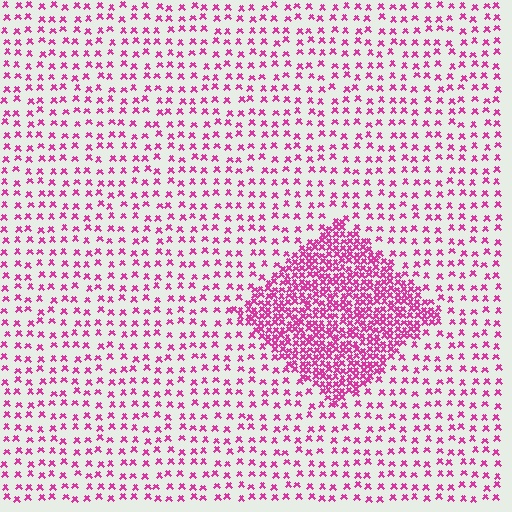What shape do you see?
I see a diamond.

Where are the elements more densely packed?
The elements are more densely packed inside the diamond boundary.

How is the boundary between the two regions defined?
The boundary is defined by a change in element density (approximately 3.0x ratio). All elements are the same color, size, and shape.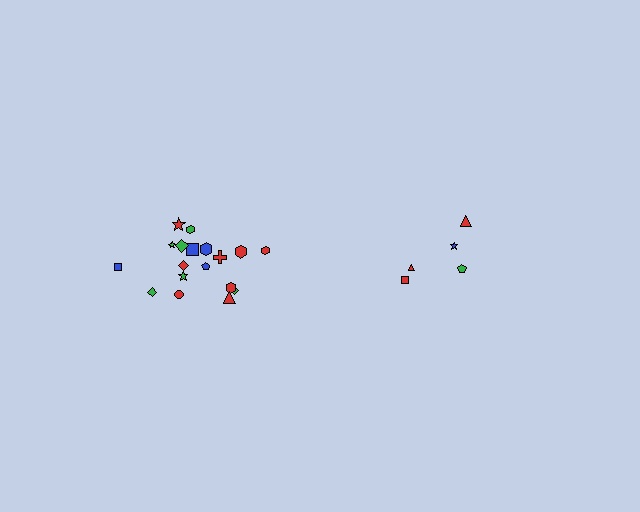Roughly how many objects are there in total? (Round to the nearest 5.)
Roughly 25 objects in total.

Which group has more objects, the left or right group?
The left group.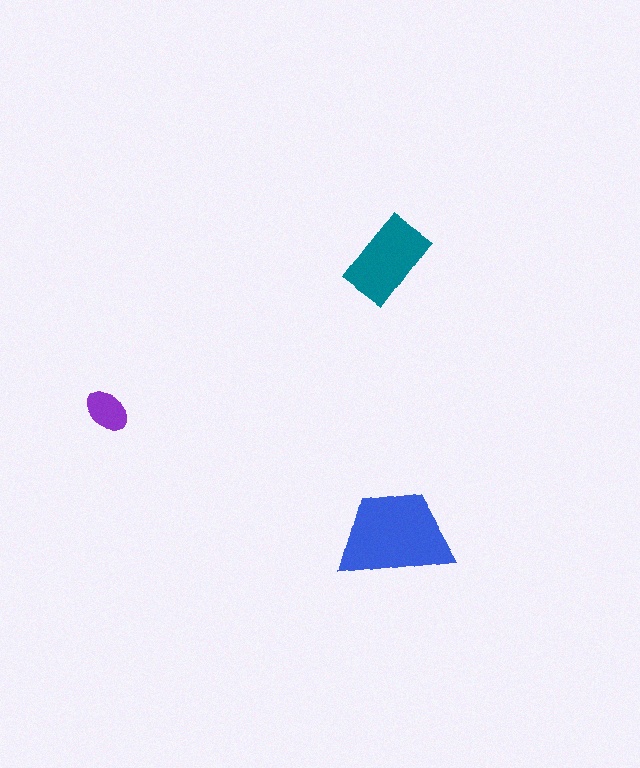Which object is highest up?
The teal rectangle is topmost.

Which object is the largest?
The blue trapezoid.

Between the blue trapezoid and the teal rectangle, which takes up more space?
The blue trapezoid.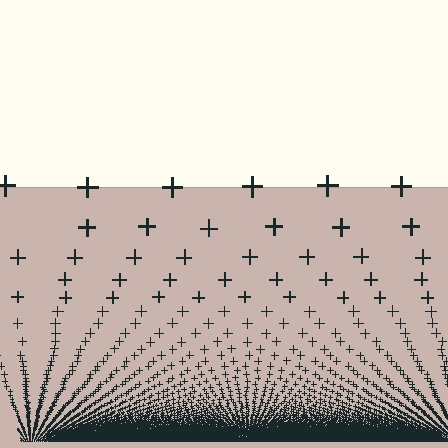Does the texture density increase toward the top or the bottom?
Density increases toward the bottom.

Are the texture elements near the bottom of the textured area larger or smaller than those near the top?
Smaller. The gradient is inverted — elements near the bottom are smaller and denser.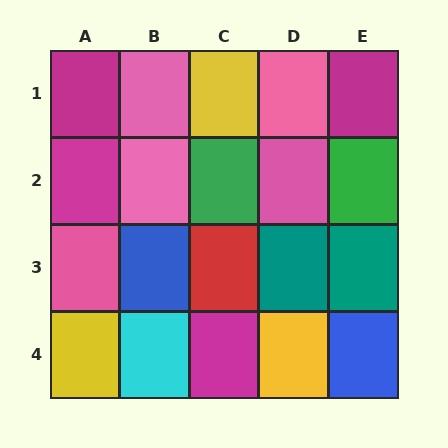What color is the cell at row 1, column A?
Magenta.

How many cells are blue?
2 cells are blue.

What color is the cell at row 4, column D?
Yellow.